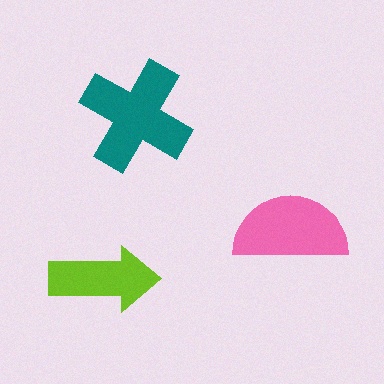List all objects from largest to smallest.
The teal cross, the pink semicircle, the lime arrow.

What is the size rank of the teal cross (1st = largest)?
1st.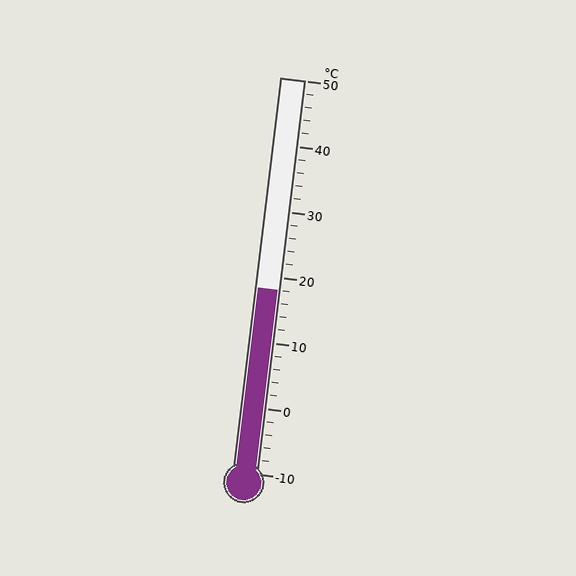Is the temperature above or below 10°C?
The temperature is above 10°C.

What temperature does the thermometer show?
The thermometer shows approximately 18°C.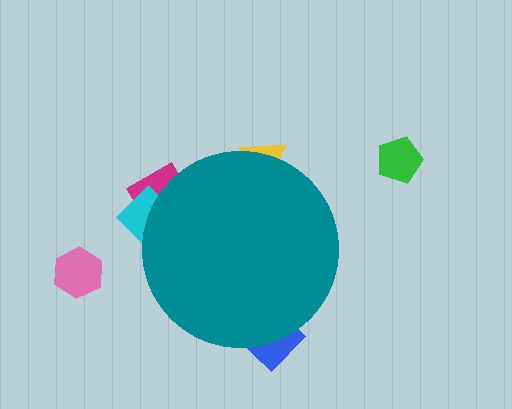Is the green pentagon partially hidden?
No, the green pentagon is fully visible.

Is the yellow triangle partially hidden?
Yes, the yellow triangle is partially hidden behind the teal circle.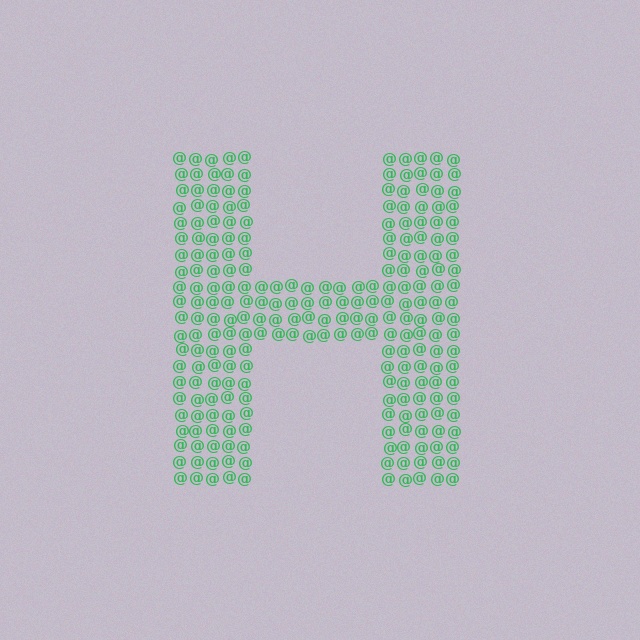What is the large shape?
The large shape is the letter H.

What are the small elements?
The small elements are at signs.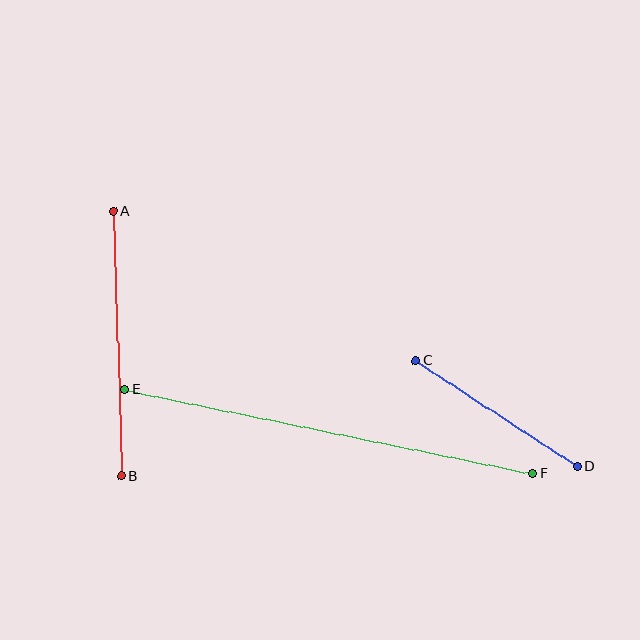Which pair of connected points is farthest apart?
Points E and F are farthest apart.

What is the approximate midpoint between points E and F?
The midpoint is at approximately (329, 431) pixels.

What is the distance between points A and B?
The distance is approximately 265 pixels.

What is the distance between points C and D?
The distance is approximately 193 pixels.